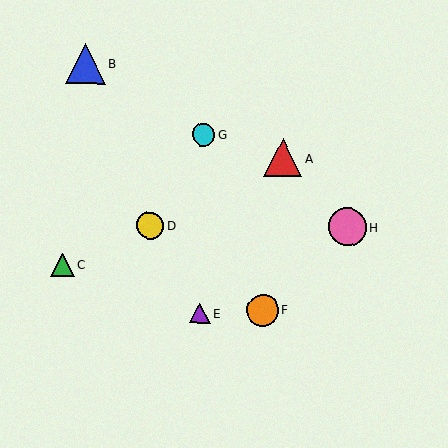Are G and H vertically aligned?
No, G is at x≈203 and H is at x≈347.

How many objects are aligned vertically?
2 objects (E, G) are aligned vertically.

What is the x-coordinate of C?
Object C is at x≈63.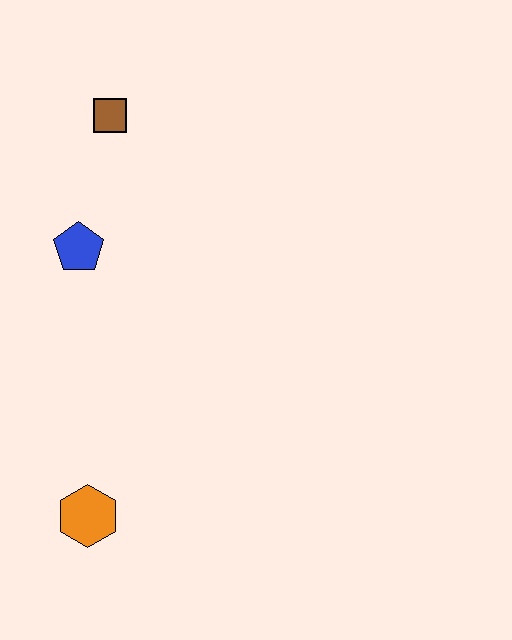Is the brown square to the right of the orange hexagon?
Yes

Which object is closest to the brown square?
The blue pentagon is closest to the brown square.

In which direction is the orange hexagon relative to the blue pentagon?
The orange hexagon is below the blue pentagon.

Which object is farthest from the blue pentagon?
The orange hexagon is farthest from the blue pentagon.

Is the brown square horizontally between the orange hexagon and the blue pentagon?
No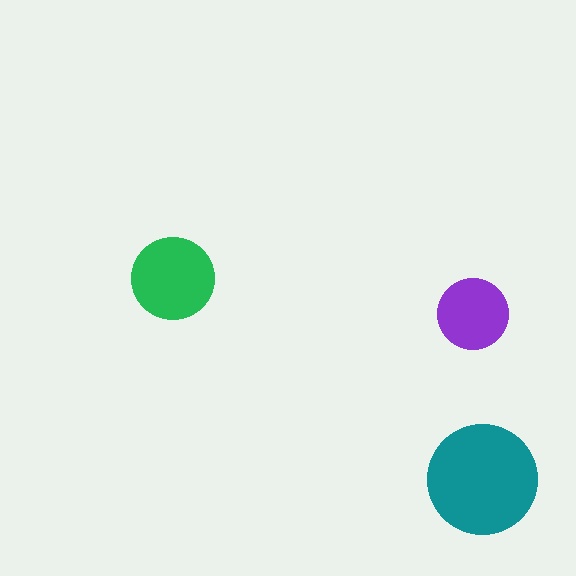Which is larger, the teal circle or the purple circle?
The teal one.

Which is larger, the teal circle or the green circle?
The teal one.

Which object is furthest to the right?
The teal circle is rightmost.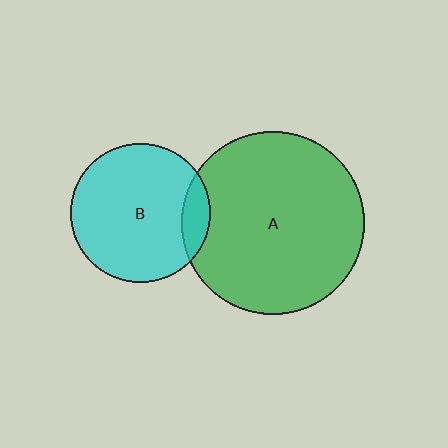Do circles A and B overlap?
Yes.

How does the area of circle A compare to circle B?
Approximately 1.7 times.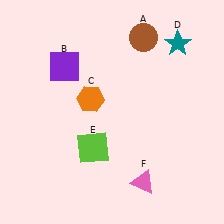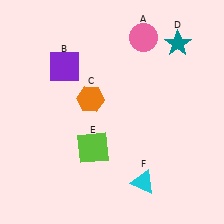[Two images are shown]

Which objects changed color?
A changed from brown to pink. F changed from pink to cyan.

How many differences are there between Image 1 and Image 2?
There are 2 differences between the two images.